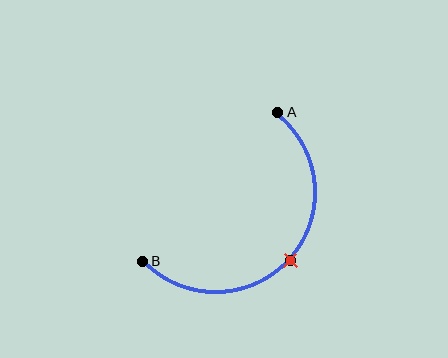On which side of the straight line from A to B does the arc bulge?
The arc bulges below and to the right of the straight line connecting A and B.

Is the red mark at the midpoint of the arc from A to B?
Yes. The red mark lies on the arc at equal arc-length from both A and B — it is the arc midpoint.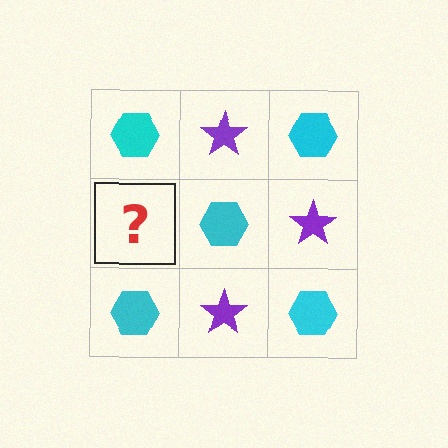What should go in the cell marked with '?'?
The missing cell should contain a purple star.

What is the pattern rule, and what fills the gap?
The rule is that it alternates cyan hexagon and purple star in a checkerboard pattern. The gap should be filled with a purple star.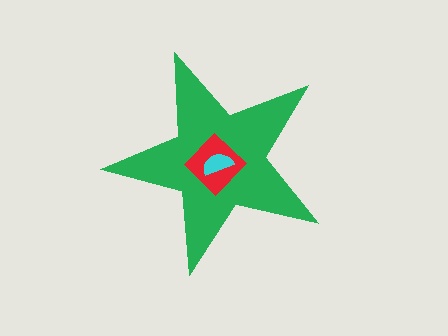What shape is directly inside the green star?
The red diamond.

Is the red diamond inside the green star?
Yes.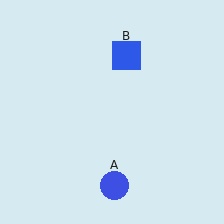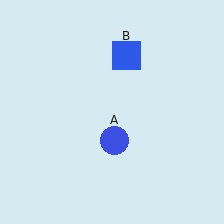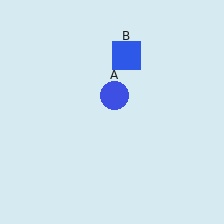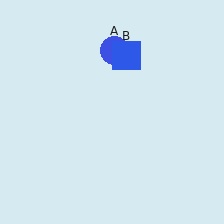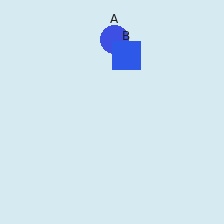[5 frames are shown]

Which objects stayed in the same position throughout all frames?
Blue square (object B) remained stationary.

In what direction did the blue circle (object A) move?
The blue circle (object A) moved up.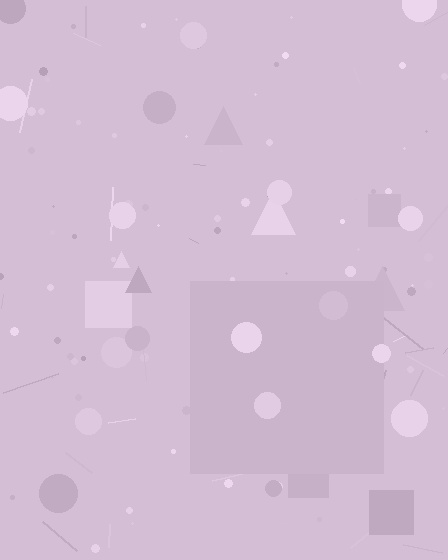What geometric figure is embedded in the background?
A square is embedded in the background.